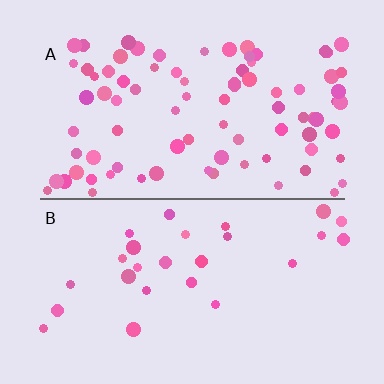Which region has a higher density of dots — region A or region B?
A (the top).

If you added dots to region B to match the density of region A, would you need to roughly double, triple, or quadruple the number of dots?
Approximately triple.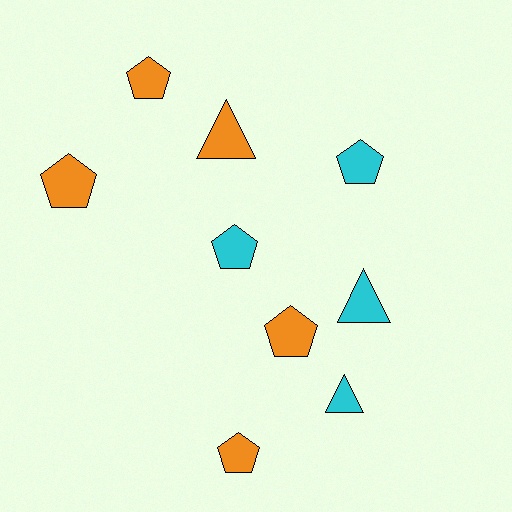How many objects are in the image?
There are 9 objects.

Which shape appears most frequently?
Pentagon, with 6 objects.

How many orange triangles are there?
There is 1 orange triangle.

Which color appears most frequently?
Orange, with 5 objects.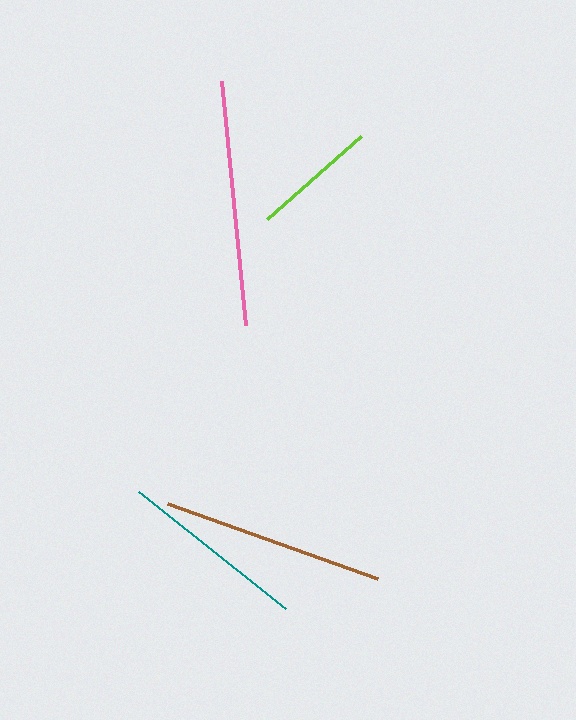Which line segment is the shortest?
The lime line is the shortest at approximately 126 pixels.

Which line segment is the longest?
The pink line is the longest at approximately 245 pixels.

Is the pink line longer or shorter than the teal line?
The pink line is longer than the teal line.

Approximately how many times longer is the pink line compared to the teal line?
The pink line is approximately 1.3 times the length of the teal line.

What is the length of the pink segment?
The pink segment is approximately 245 pixels long.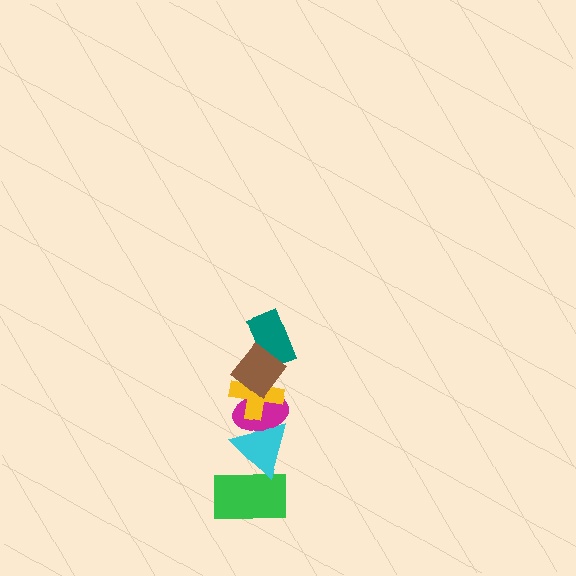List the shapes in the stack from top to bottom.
From top to bottom: the brown diamond, the teal rectangle, the yellow cross, the magenta ellipse, the cyan triangle, the green rectangle.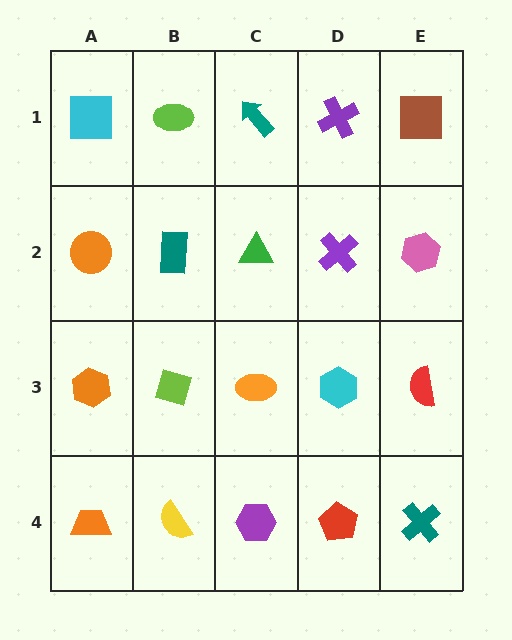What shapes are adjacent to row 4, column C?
An orange ellipse (row 3, column C), a yellow semicircle (row 4, column B), a red pentagon (row 4, column D).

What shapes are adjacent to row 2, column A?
A cyan square (row 1, column A), an orange hexagon (row 3, column A), a teal rectangle (row 2, column B).